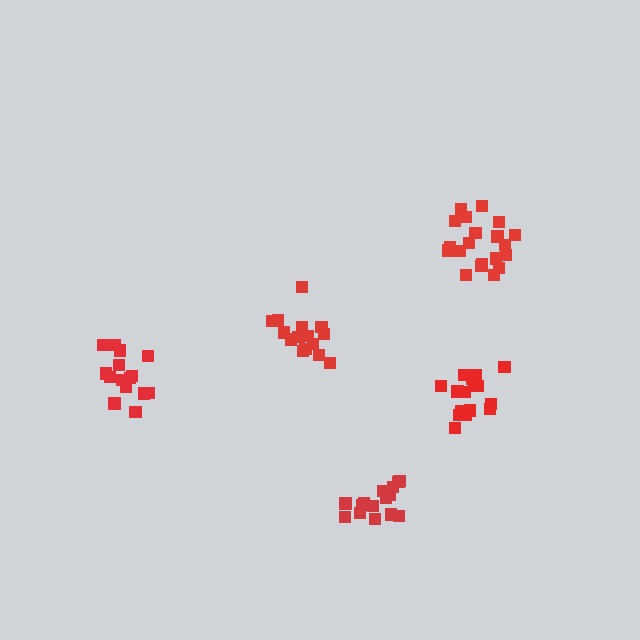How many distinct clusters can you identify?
There are 5 distinct clusters.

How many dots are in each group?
Group 1: 15 dots, Group 2: 15 dots, Group 3: 16 dots, Group 4: 15 dots, Group 5: 20 dots (81 total).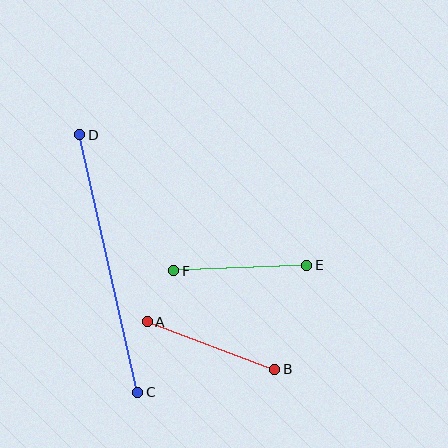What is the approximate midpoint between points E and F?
The midpoint is at approximately (240, 268) pixels.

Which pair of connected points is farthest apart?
Points C and D are farthest apart.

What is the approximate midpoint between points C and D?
The midpoint is at approximately (109, 263) pixels.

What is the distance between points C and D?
The distance is approximately 264 pixels.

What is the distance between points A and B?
The distance is approximately 136 pixels.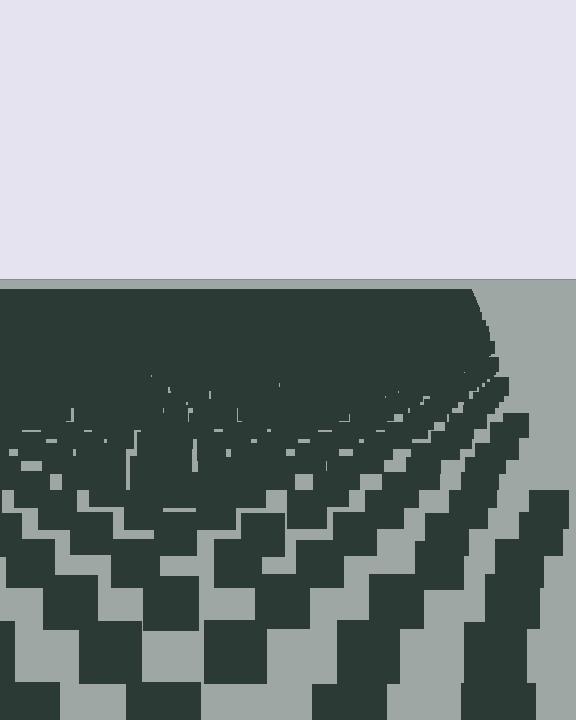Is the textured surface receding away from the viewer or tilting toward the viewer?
The surface is receding away from the viewer. Texture elements get smaller and denser toward the top.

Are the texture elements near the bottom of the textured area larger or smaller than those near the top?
Larger. Near the bottom, elements are closer to the viewer and appear at a bigger on-screen size.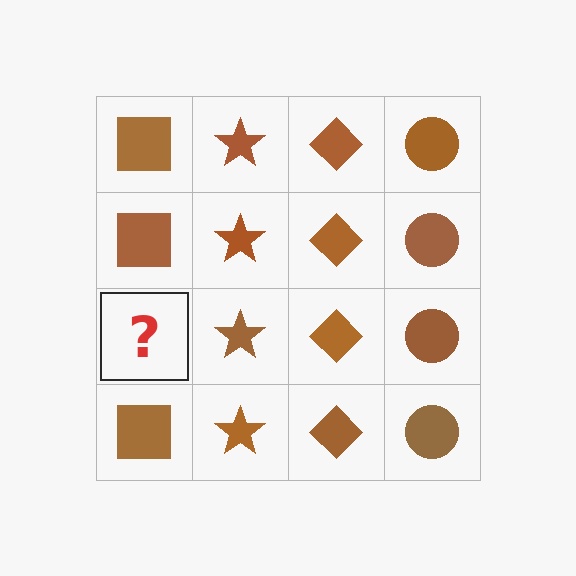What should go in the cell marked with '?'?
The missing cell should contain a brown square.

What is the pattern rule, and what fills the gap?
The rule is that each column has a consistent shape. The gap should be filled with a brown square.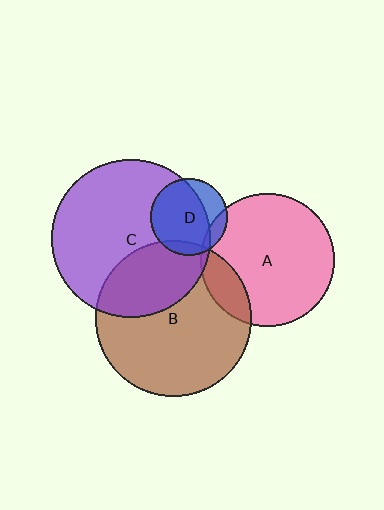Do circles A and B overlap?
Yes.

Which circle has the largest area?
Circle C (purple).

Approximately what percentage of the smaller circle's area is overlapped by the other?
Approximately 15%.